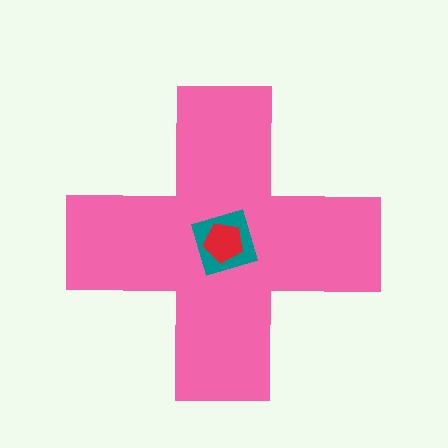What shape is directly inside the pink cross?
The teal diamond.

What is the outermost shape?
The pink cross.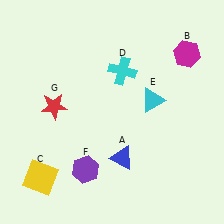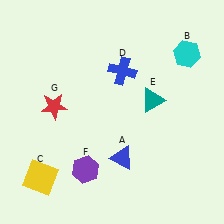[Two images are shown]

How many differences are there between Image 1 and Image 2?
There are 3 differences between the two images.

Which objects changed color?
B changed from magenta to cyan. D changed from cyan to blue. E changed from cyan to teal.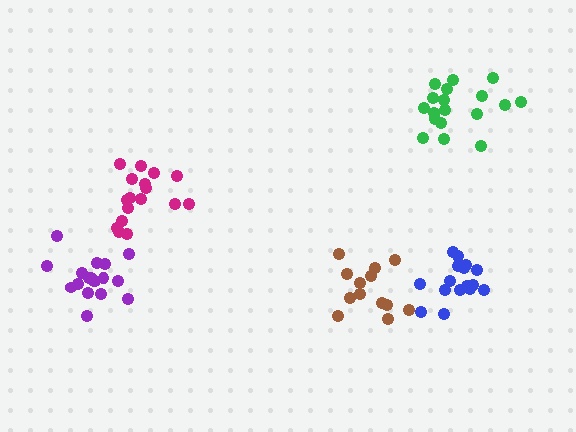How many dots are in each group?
Group 1: 17 dots, Group 2: 16 dots, Group 3: 13 dots, Group 4: 18 dots, Group 5: 18 dots (82 total).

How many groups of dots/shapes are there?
There are 5 groups.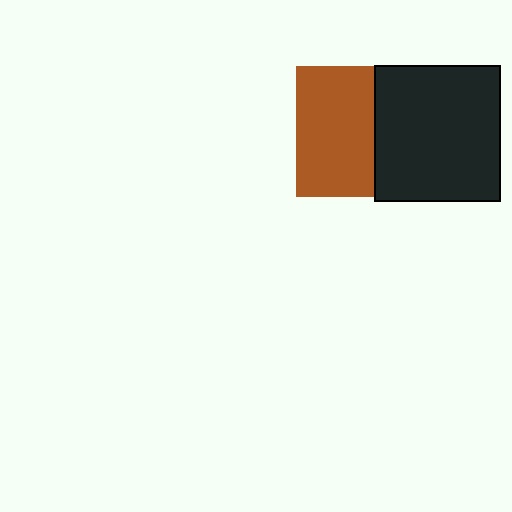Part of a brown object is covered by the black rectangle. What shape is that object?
It is a square.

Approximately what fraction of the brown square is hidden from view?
Roughly 40% of the brown square is hidden behind the black rectangle.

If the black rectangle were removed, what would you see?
You would see the complete brown square.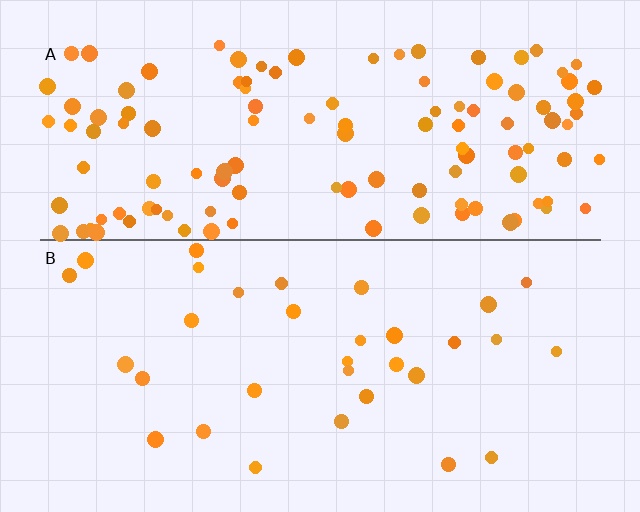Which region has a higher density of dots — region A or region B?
A (the top).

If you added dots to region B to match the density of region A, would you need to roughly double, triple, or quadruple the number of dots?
Approximately quadruple.